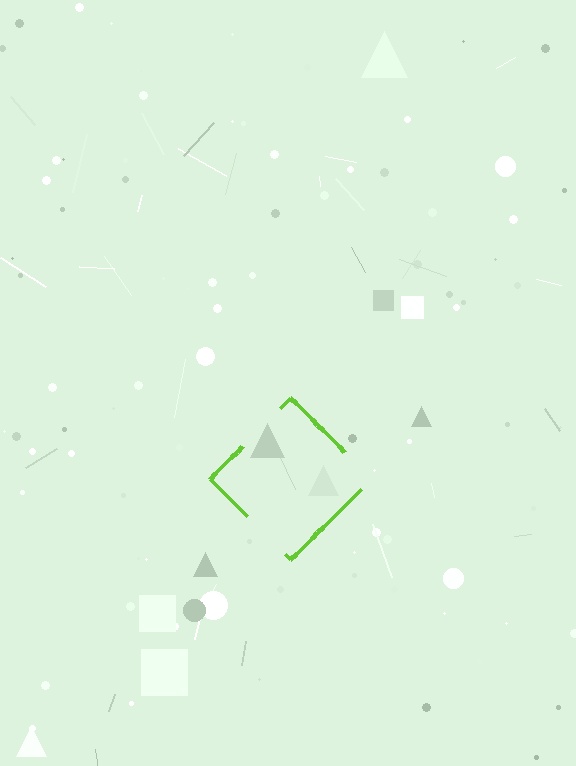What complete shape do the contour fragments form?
The contour fragments form a diamond.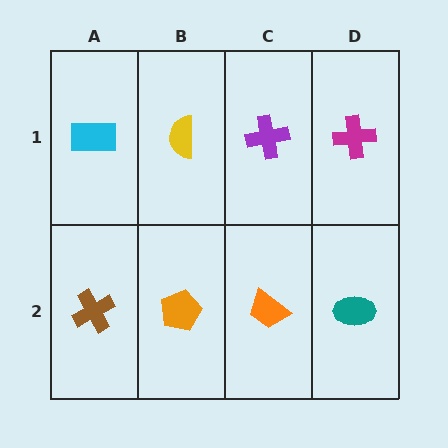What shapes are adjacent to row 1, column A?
A brown cross (row 2, column A), a yellow semicircle (row 1, column B).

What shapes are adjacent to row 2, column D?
A magenta cross (row 1, column D), an orange trapezoid (row 2, column C).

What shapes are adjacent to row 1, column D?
A teal ellipse (row 2, column D), a purple cross (row 1, column C).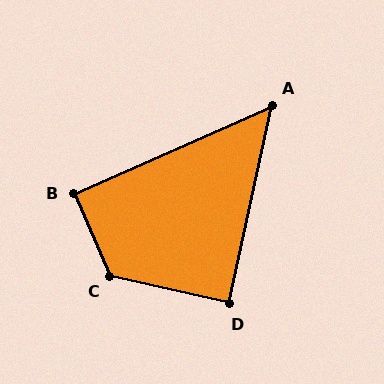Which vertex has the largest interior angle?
C, at approximately 126 degrees.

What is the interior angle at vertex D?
Approximately 89 degrees (approximately right).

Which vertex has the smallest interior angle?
A, at approximately 54 degrees.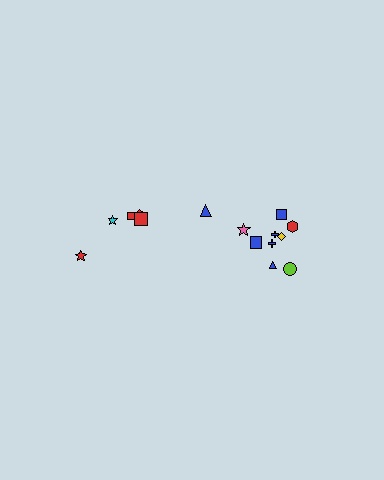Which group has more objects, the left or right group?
The right group.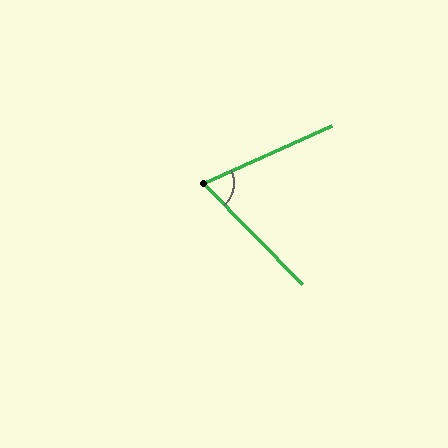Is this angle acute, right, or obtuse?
It is acute.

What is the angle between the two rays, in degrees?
Approximately 70 degrees.